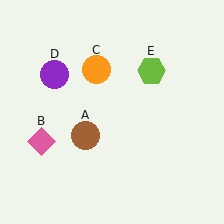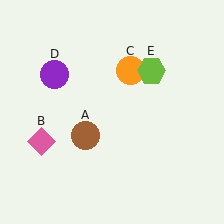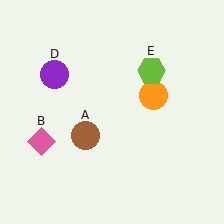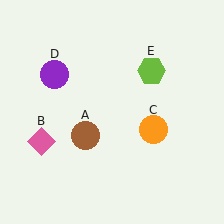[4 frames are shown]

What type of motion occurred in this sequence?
The orange circle (object C) rotated clockwise around the center of the scene.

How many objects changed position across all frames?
1 object changed position: orange circle (object C).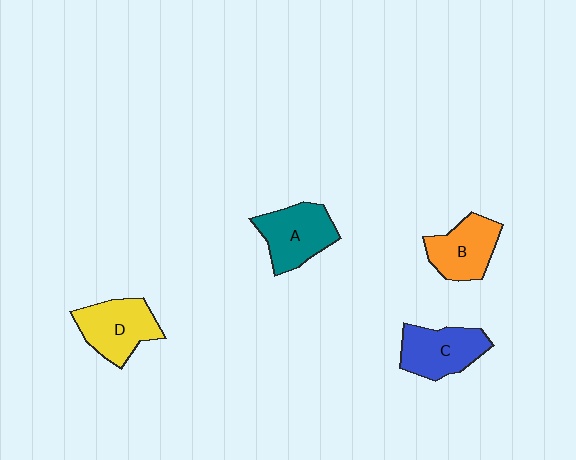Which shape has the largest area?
Shape A (teal).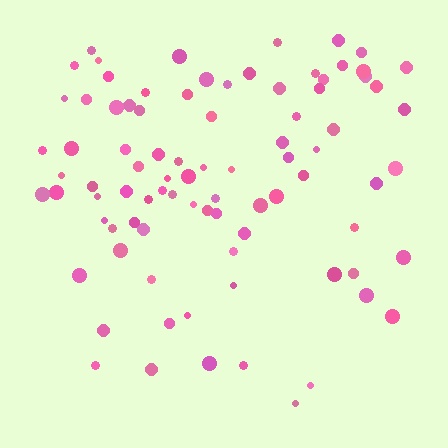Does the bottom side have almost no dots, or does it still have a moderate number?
Still a moderate number, just noticeably fewer than the top.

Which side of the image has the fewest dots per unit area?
The bottom.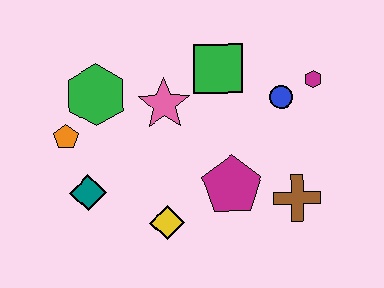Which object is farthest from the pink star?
The brown cross is farthest from the pink star.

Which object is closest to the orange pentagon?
The green hexagon is closest to the orange pentagon.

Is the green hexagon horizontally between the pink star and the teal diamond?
Yes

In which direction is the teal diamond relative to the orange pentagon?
The teal diamond is below the orange pentagon.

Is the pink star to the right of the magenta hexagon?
No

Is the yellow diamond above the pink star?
No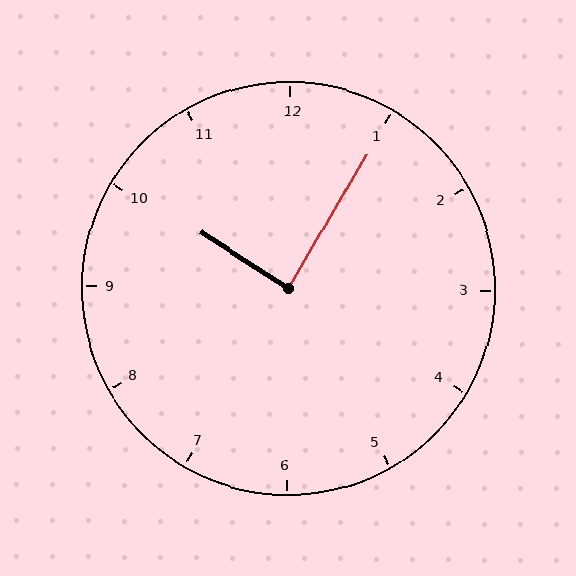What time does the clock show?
10:05.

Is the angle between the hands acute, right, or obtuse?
It is right.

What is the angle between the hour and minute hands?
Approximately 88 degrees.